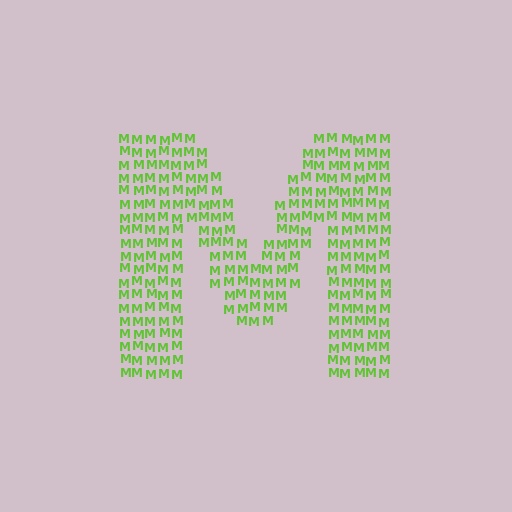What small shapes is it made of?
It is made of small letter M's.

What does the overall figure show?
The overall figure shows the letter M.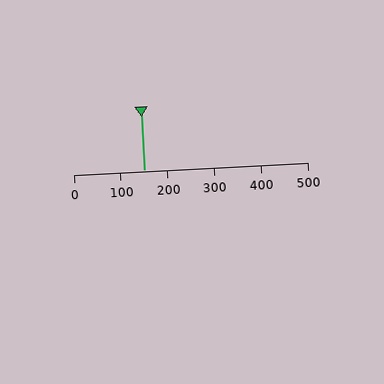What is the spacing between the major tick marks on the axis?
The major ticks are spaced 100 apart.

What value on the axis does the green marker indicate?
The marker indicates approximately 150.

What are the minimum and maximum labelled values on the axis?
The axis runs from 0 to 500.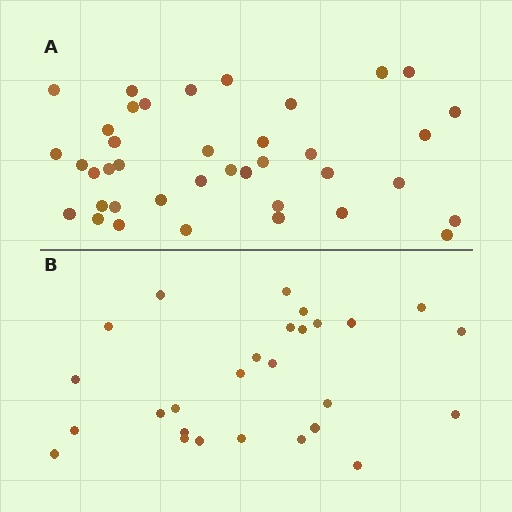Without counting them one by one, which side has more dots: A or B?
Region A (the top region) has more dots.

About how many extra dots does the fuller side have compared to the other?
Region A has roughly 12 or so more dots than region B.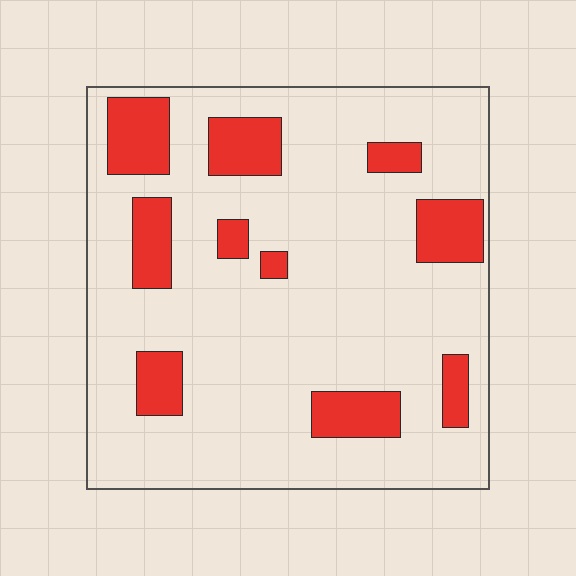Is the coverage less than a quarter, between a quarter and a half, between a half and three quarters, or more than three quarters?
Less than a quarter.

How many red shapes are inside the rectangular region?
10.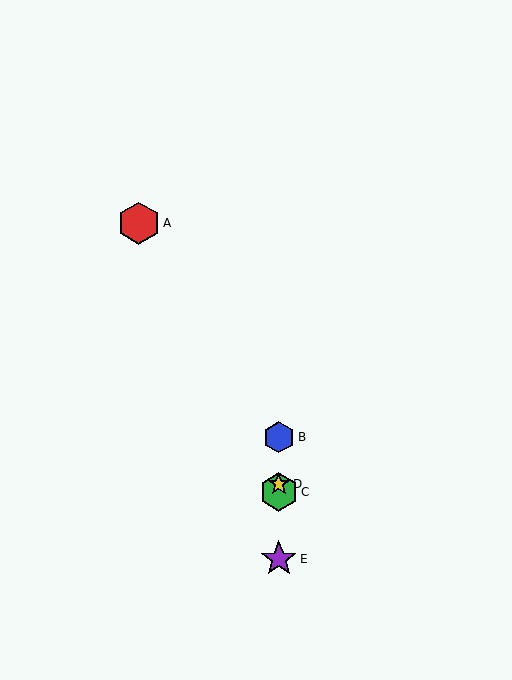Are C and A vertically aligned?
No, C is at x≈279 and A is at x≈139.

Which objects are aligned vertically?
Objects B, C, D, E are aligned vertically.